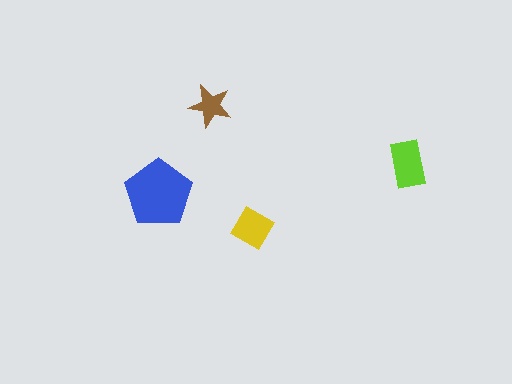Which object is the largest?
The blue pentagon.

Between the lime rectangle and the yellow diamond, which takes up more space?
The lime rectangle.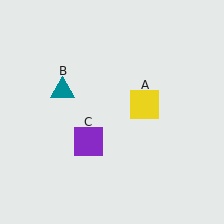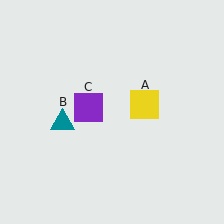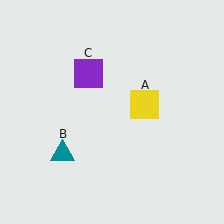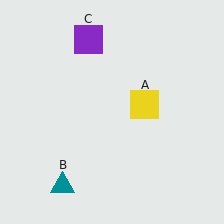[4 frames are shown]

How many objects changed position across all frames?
2 objects changed position: teal triangle (object B), purple square (object C).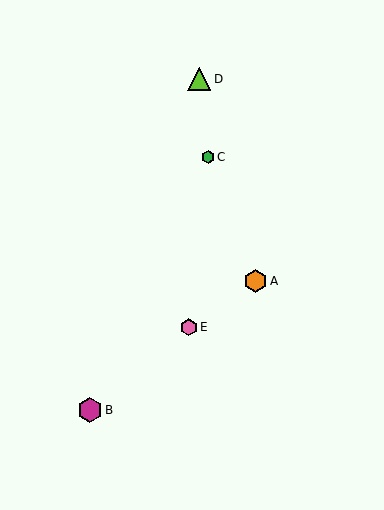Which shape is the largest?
The magenta hexagon (labeled B) is the largest.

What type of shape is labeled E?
Shape E is a pink hexagon.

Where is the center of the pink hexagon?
The center of the pink hexagon is at (189, 327).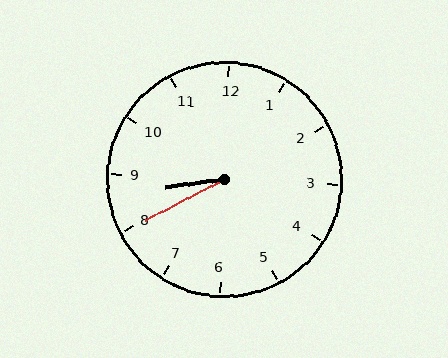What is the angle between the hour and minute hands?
Approximately 20 degrees.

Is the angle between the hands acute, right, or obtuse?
It is acute.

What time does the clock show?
8:40.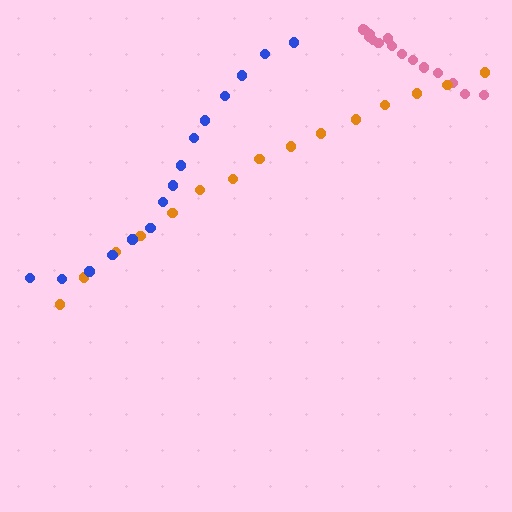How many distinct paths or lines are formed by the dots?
There are 3 distinct paths.